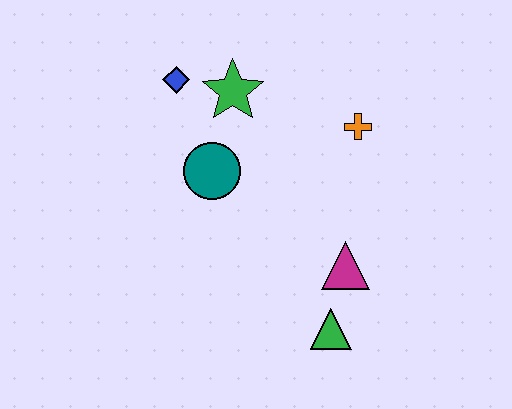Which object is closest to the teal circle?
The green star is closest to the teal circle.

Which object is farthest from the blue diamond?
The green triangle is farthest from the blue diamond.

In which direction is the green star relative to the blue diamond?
The green star is to the right of the blue diamond.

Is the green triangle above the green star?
No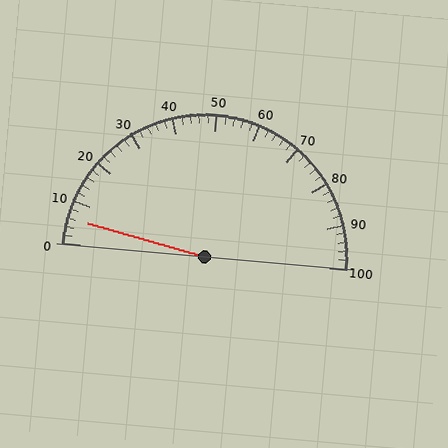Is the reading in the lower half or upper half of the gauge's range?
The reading is in the lower half of the range (0 to 100).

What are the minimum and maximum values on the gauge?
The gauge ranges from 0 to 100.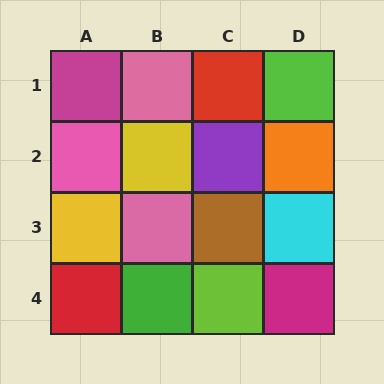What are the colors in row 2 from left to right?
Pink, yellow, purple, orange.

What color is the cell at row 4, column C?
Lime.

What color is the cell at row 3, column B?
Pink.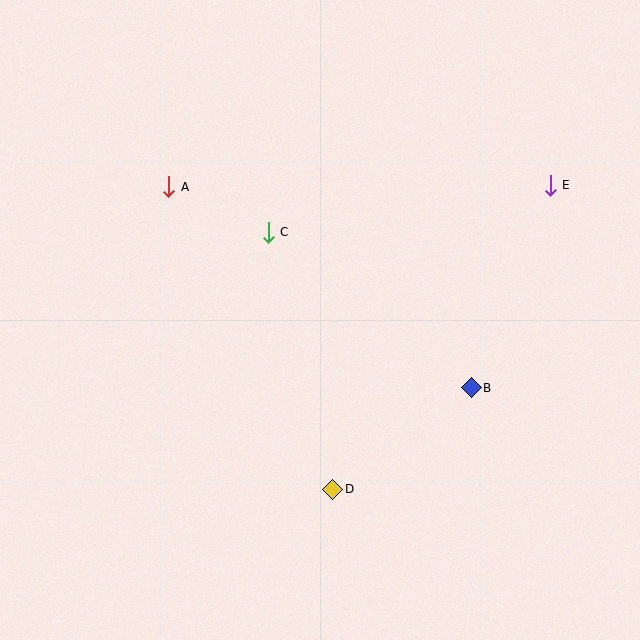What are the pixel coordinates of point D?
Point D is at (333, 489).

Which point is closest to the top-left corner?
Point A is closest to the top-left corner.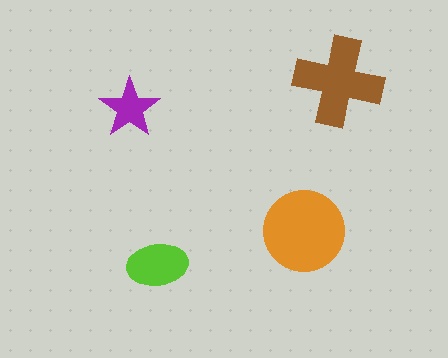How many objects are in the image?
There are 4 objects in the image.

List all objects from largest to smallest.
The orange circle, the brown cross, the lime ellipse, the purple star.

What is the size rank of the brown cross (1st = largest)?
2nd.